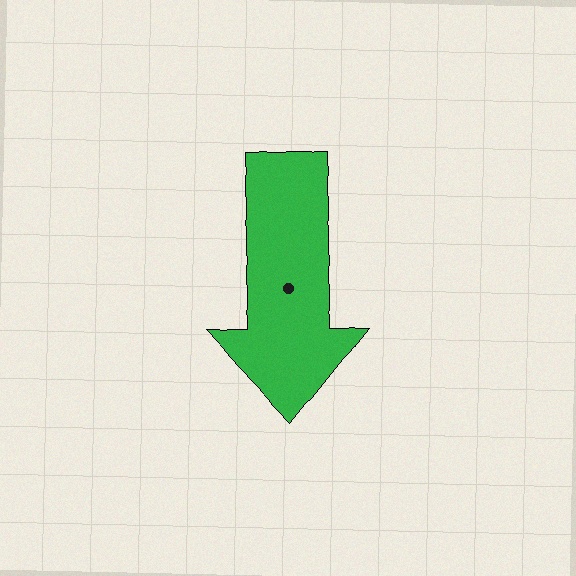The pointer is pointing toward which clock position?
Roughly 6 o'clock.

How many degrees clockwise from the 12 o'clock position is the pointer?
Approximately 178 degrees.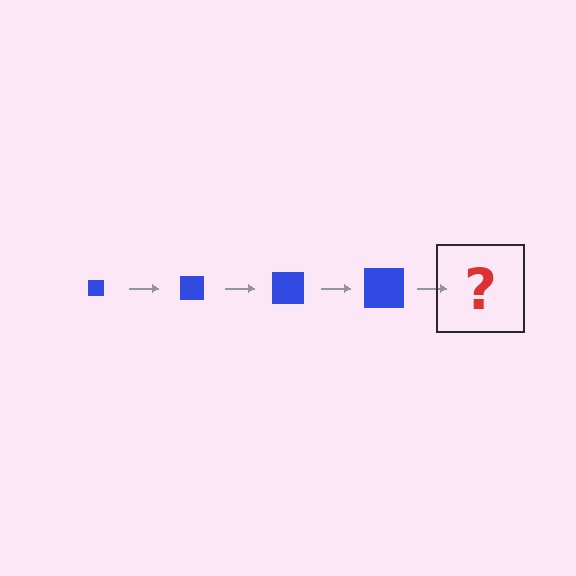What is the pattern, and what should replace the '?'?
The pattern is that the square gets progressively larger each step. The '?' should be a blue square, larger than the previous one.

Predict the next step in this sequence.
The next step is a blue square, larger than the previous one.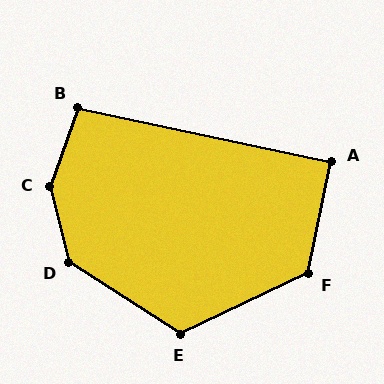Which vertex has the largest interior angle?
C, at approximately 147 degrees.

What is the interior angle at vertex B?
Approximately 97 degrees (obtuse).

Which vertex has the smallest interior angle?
A, at approximately 91 degrees.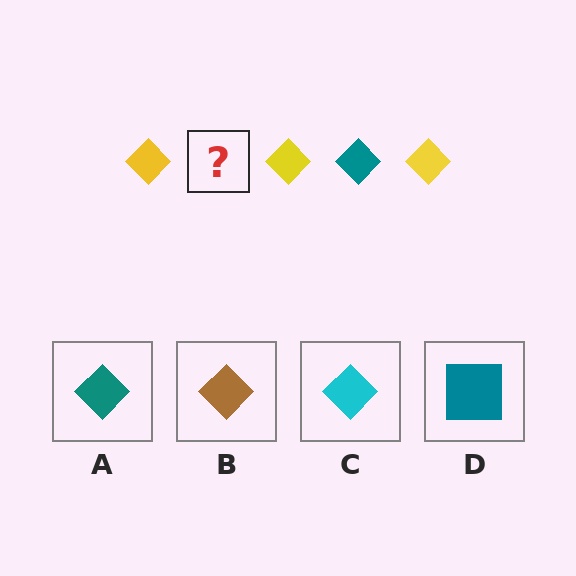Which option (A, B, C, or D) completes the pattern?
A.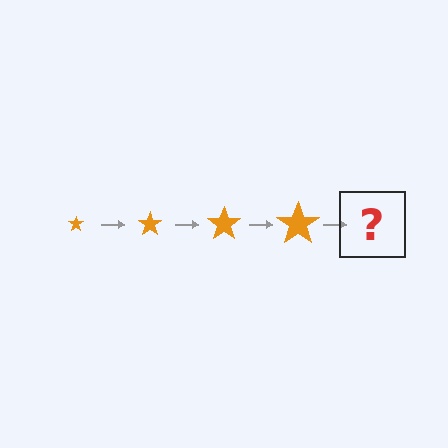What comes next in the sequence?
The next element should be an orange star, larger than the previous one.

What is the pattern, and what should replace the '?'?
The pattern is that the star gets progressively larger each step. The '?' should be an orange star, larger than the previous one.